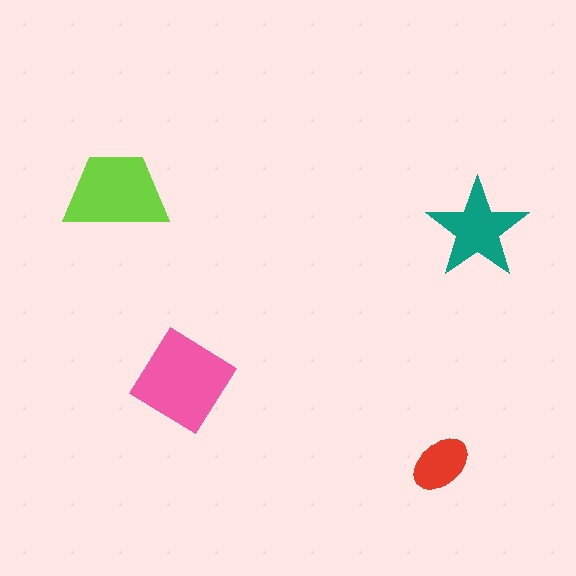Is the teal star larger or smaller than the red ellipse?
Larger.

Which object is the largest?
The pink diamond.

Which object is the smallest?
The red ellipse.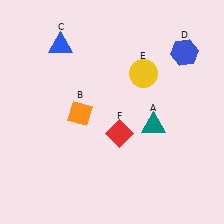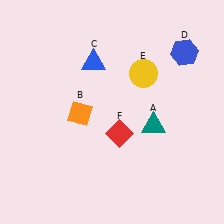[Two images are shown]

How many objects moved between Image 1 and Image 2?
1 object moved between the two images.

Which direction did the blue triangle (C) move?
The blue triangle (C) moved right.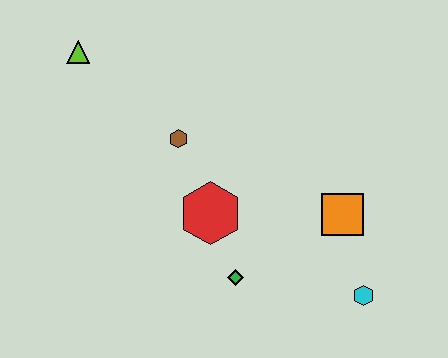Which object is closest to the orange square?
The cyan hexagon is closest to the orange square.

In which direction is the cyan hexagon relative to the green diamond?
The cyan hexagon is to the right of the green diamond.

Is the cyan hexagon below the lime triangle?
Yes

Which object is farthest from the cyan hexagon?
The lime triangle is farthest from the cyan hexagon.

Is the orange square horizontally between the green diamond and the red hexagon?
No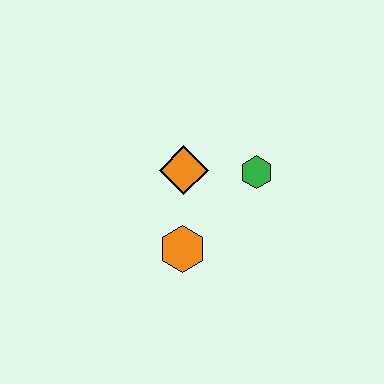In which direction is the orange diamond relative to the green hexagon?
The orange diamond is to the left of the green hexagon.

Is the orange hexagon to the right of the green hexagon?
No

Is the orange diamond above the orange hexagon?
Yes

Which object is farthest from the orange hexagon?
The green hexagon is farthest from the orange hexagon.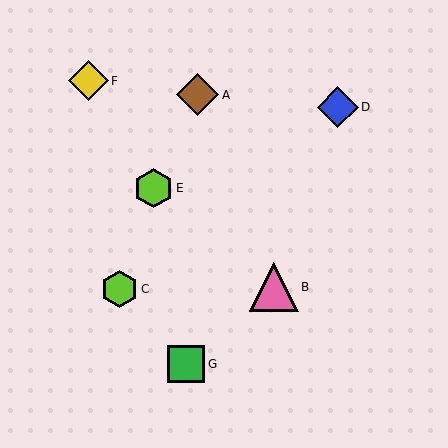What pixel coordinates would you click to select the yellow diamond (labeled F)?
Click at (88, 81) to select the yellow diamond F.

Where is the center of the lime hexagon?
The center of the lime hexagon is at (153, 188).